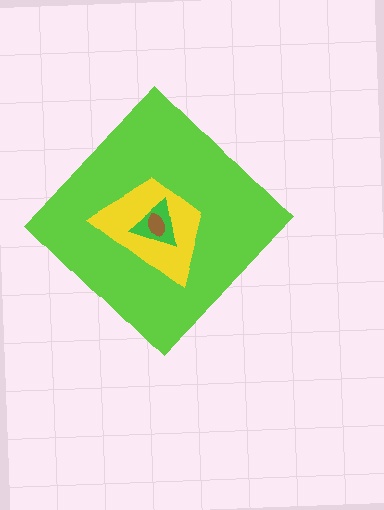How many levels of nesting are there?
4.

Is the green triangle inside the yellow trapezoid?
Yes.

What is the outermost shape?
The lime diamond.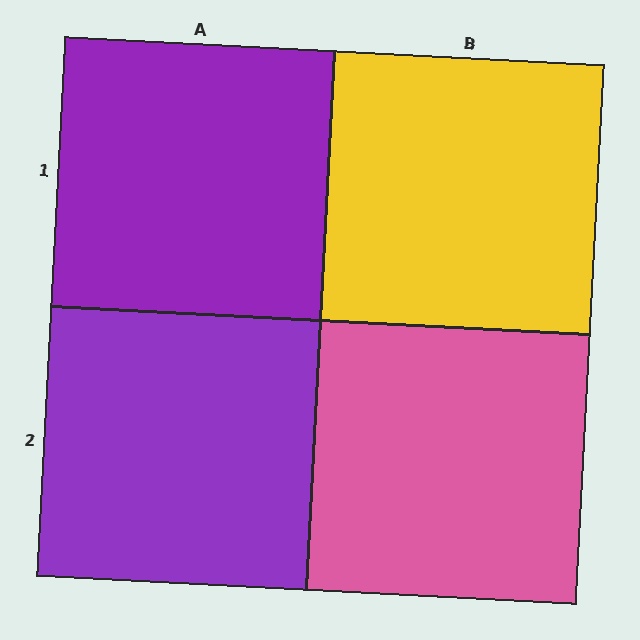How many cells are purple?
2 cells are purple.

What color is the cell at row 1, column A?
Purple.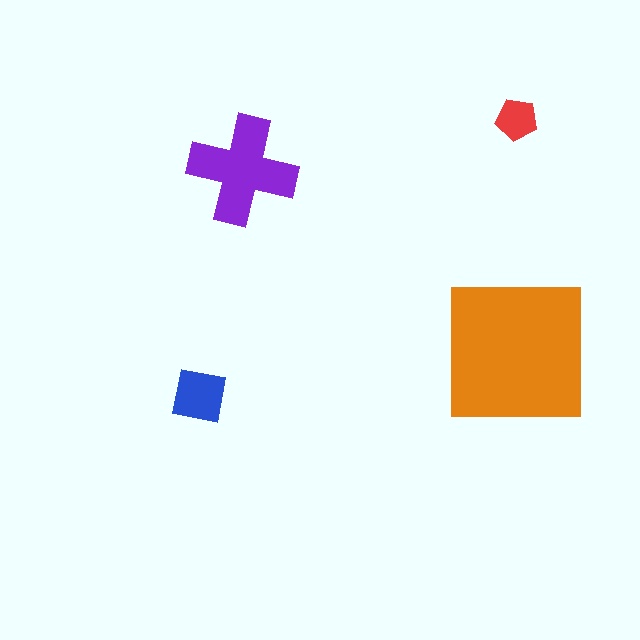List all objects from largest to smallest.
The orange square, the purple cross, the blue square, the red pentagon.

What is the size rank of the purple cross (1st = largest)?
2nd.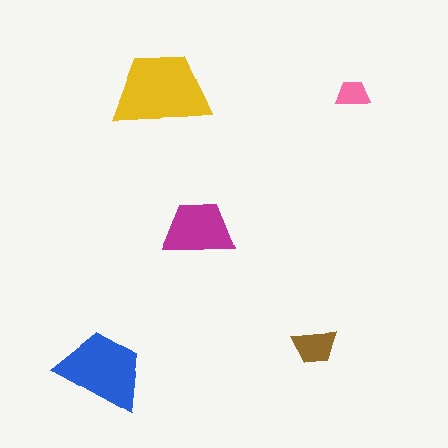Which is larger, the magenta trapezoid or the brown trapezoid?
The magenta one.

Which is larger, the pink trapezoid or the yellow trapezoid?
The yellow one.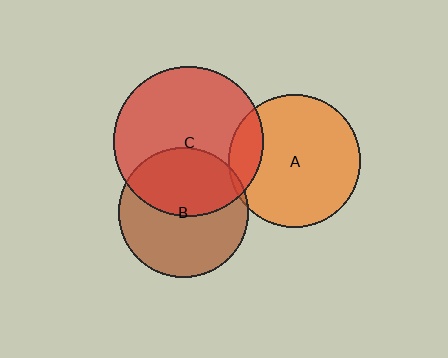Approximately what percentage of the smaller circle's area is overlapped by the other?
Approximately 45%.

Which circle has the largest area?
Circle C (red).